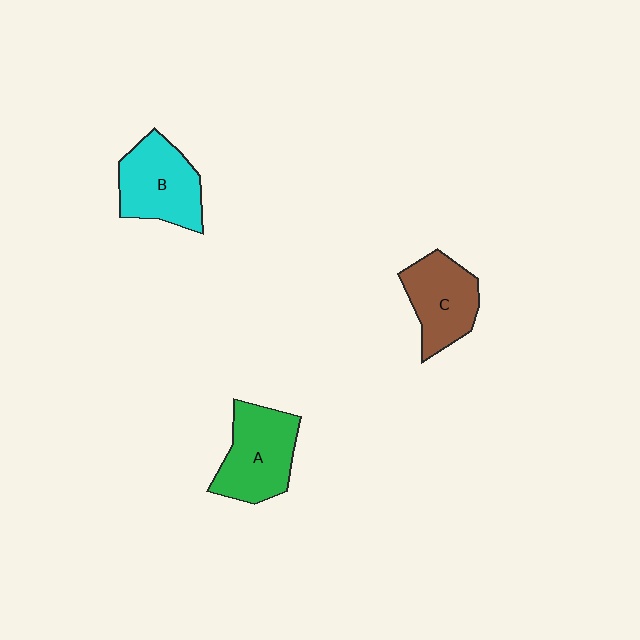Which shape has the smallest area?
Shape C (brown).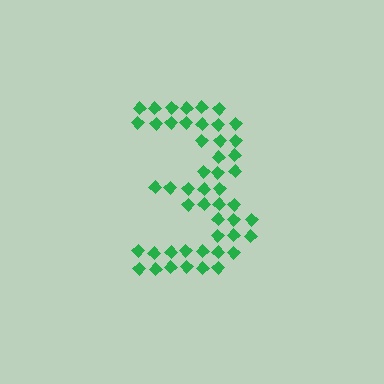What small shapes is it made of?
It is made of small diamonds.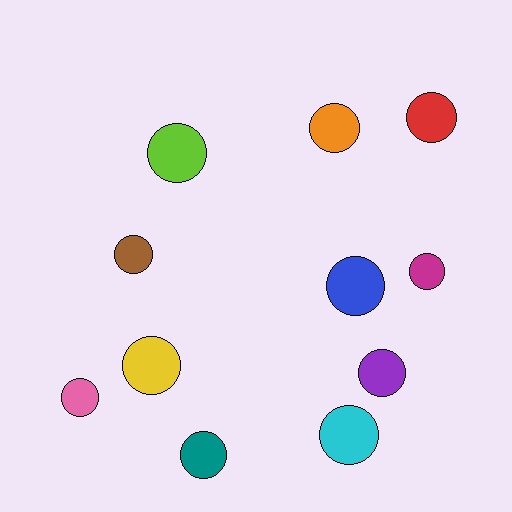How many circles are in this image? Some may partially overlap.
There are 11 circles.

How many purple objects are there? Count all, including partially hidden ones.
There is 1 purple object.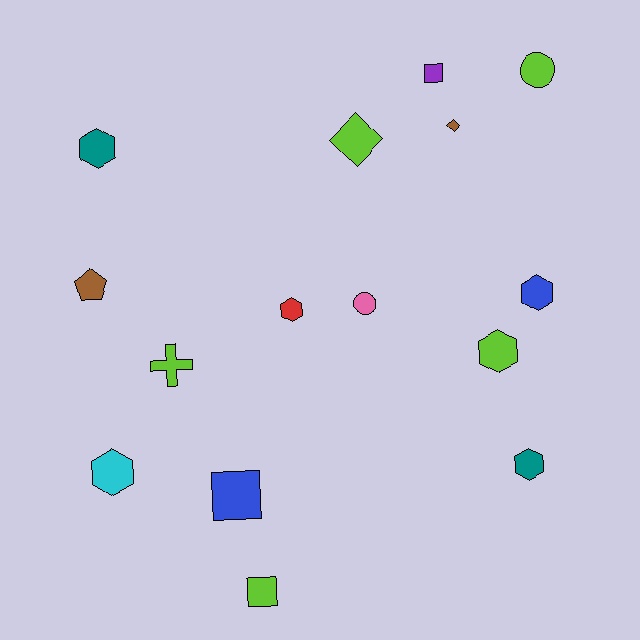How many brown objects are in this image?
There are 2 brown objects.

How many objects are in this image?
There are 15 objects.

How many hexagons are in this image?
There are 6 hexagons.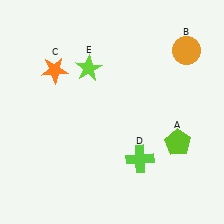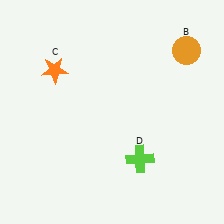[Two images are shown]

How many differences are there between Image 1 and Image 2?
There are 2 differences between the two images.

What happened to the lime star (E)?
The lime star (E) was removed in Image 2. It was in the top-left area of Image 1.